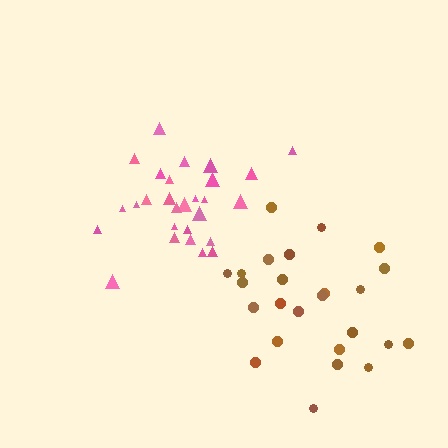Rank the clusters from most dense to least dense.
pink, brown.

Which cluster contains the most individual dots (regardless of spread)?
Pink (28).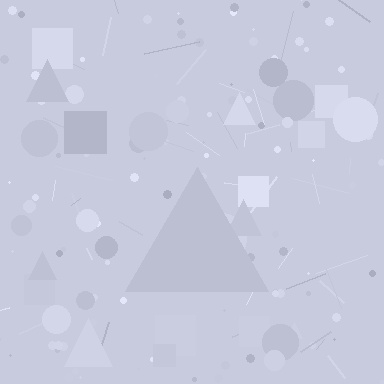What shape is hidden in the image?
A triangle is hidden in the image.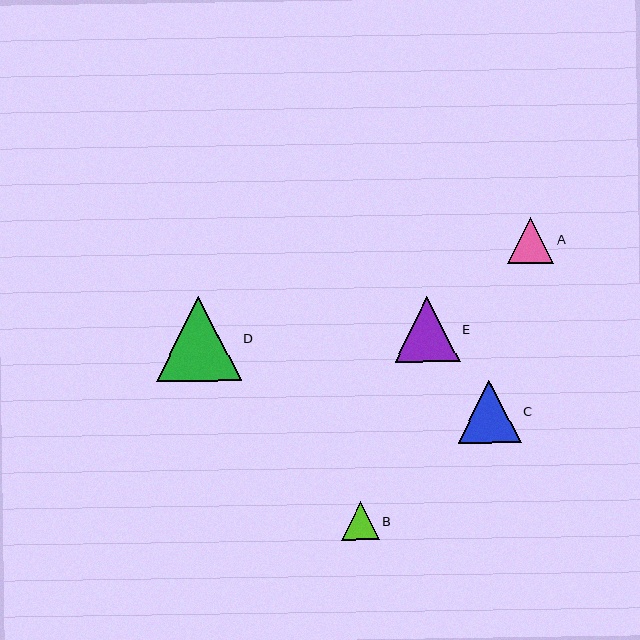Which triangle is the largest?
Triangle D is the largest with a size of approximately 85 pixels.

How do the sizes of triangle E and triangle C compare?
Triangle E and triangle C are approximately the same size.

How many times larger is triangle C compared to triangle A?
Triangle C is approximately 1.4 times the size of triangle A.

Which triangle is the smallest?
Triangle B is the smallest with a size of approximately 38 pixels.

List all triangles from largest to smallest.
From largest to smallest: D, E, C, A, B.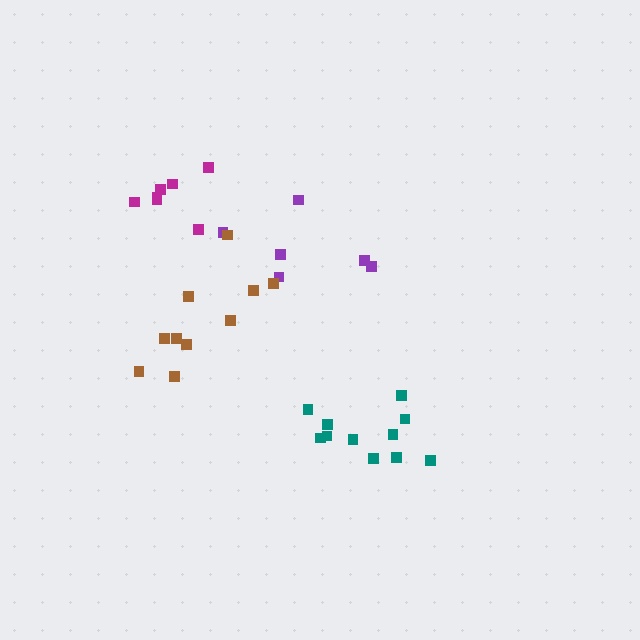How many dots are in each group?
Group 1: 6 dots, Group 2: 10 dots, Group 3: 11 dots, Group 4: 7 dots (34 total).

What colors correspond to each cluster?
The clusters are colored: purple, brown, teal, magenta.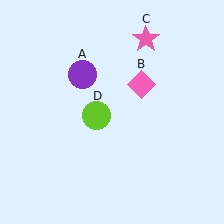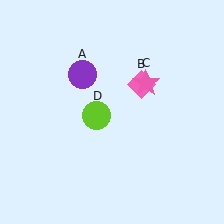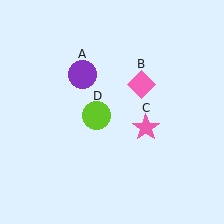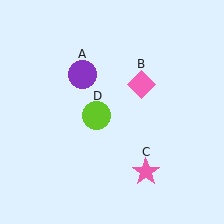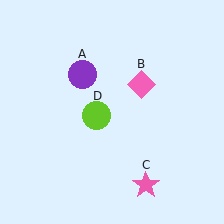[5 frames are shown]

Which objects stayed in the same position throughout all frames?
Purple circle (object A) and pink diamond (object B) and lime circle (object D) remained stationary.